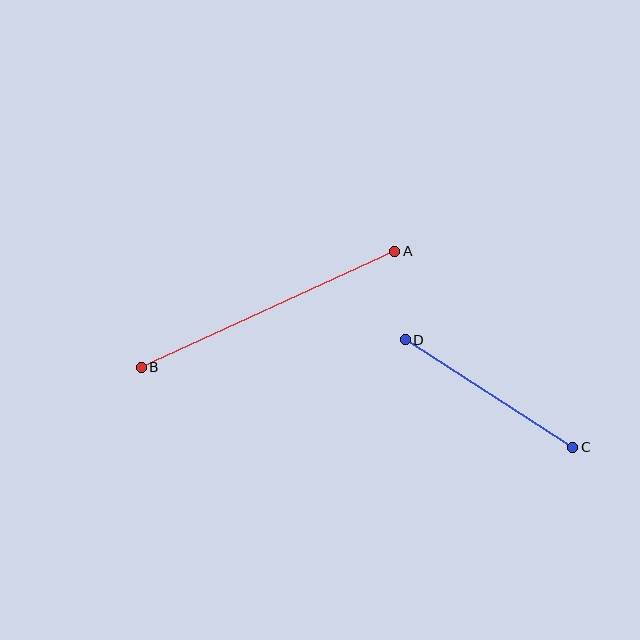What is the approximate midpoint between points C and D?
The midpoint is at approximately (489, 393) pixels.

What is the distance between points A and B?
The distance is approximately 279 pixels.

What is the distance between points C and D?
The distance is approximately 199 pixels.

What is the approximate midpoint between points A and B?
The midpoint is at approximately (268, 309) pixels.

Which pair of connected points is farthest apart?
Points A and B are farthest apart.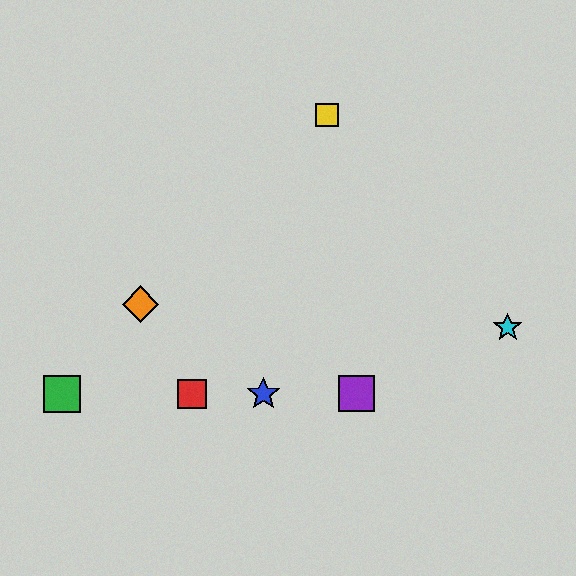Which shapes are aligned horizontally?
The red square, the blue star, the green square, the purple square are aligned horizontally.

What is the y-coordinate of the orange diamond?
The orange diamond is at y≈304.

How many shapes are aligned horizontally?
4 shapes (the red square, the blue star, the green square, the purple square) are aligned horizontally.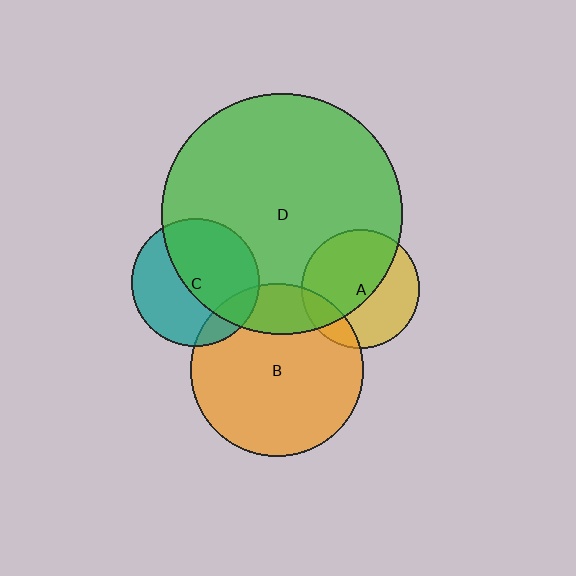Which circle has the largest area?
Circle D (green).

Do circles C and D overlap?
Yes.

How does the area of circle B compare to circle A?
Approximately 2.1 times.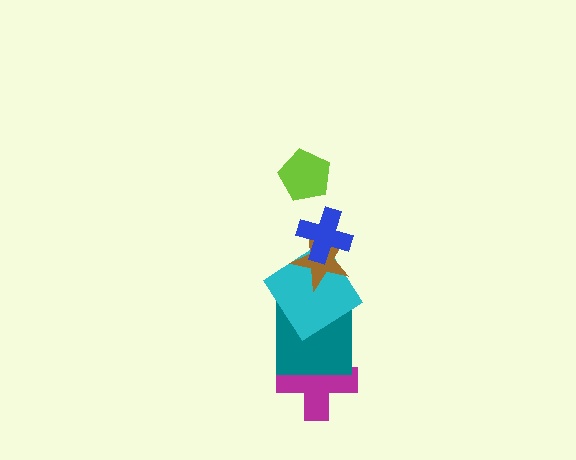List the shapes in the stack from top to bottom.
From top to bottom: the lime pentagon, the blue cross, the brown star, the cyan diamond, the teal square, the magenta cross.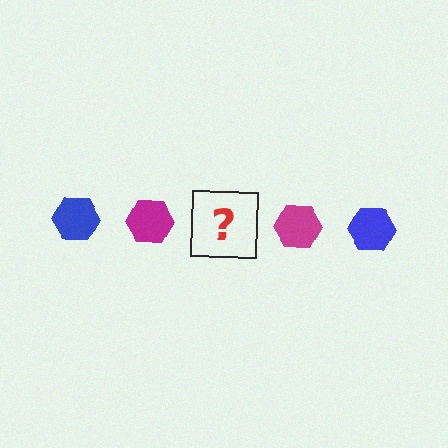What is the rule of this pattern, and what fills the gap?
The rule is that the pattern cycles through blue, magenta hexagons. The gap should be filled with a blue hexagon.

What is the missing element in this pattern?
The missing element is a blue hexagon.